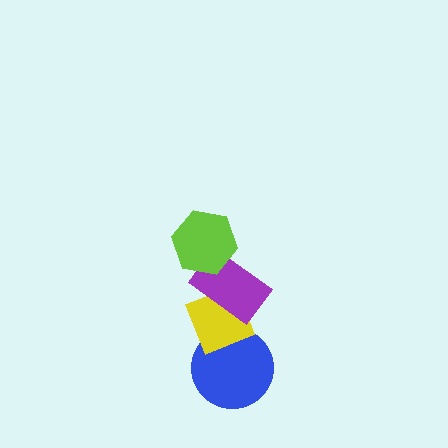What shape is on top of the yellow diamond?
The purple rectangle is on top of the yellow diamond.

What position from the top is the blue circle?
The blue circle is 4th from the top.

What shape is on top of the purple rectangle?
The lime hexagon is on top of the purple rectangle.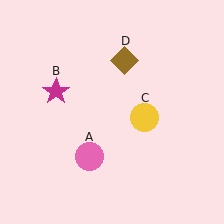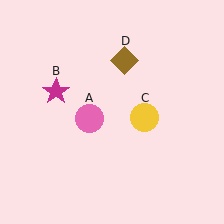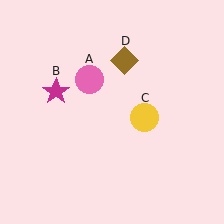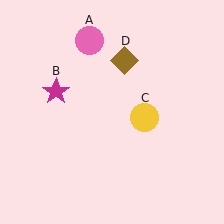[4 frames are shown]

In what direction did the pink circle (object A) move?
The pink circle (object A) moved up.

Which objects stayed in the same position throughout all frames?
Magenta star (object B) and yellow circle (object C) and brown diamond (object D) remained stationary.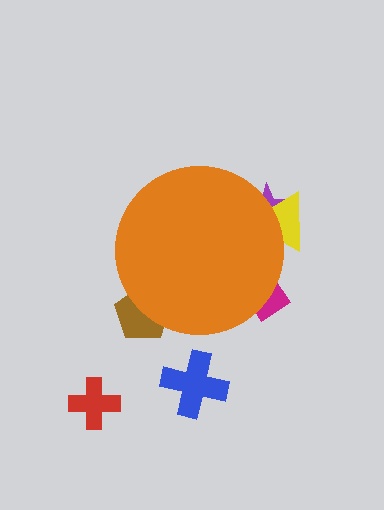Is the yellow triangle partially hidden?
Yes, the yellow triangle is partially hidden behind the orange circle.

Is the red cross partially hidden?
No, the red cross is fully visible.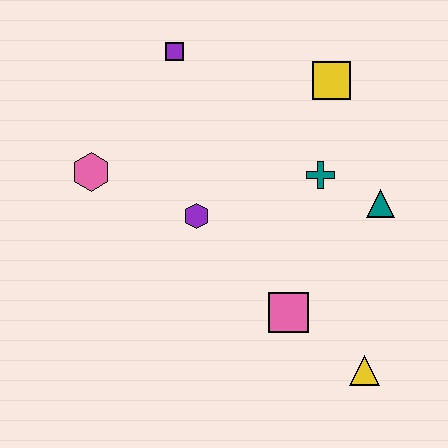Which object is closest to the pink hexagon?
The purple hexagon is closest to the pink hexagon.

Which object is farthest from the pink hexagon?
The yellow triangle is farthest from the pink hexagon.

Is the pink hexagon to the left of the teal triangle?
Yes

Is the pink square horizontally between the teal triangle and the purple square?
Yes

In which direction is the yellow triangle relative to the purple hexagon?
The yellow triangle is to the right of the purple hexagon.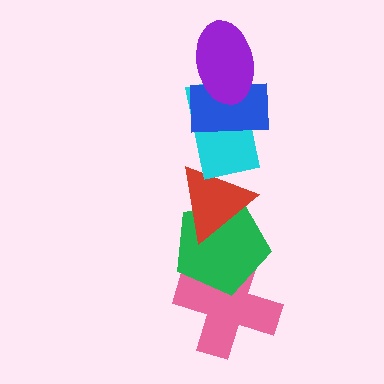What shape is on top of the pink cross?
The green pentagon is on top of the pink cross.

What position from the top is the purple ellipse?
The purple ellipse is 1st from the top.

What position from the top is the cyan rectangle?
The cyan rectangle is 3rd from the top.